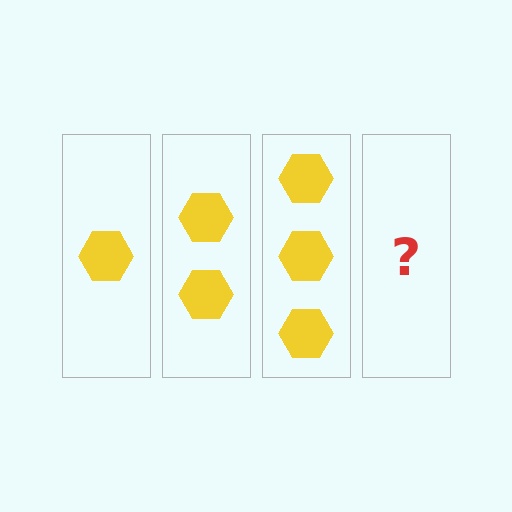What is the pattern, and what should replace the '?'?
The pattern is that each step adds one more hexagon. The '?' should be 4 hexagons.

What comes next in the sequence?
The next element should be 4 hexagons.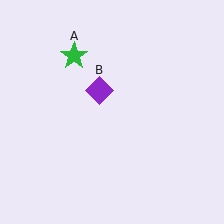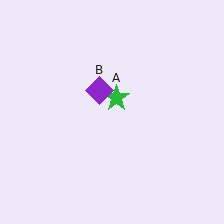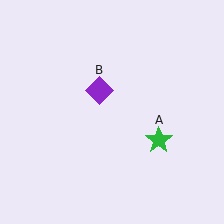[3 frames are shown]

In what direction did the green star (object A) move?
The green star (object A) moved down and to the right.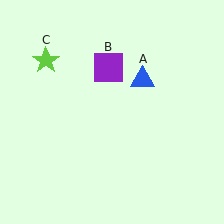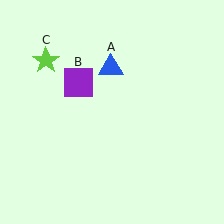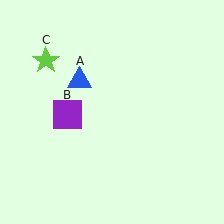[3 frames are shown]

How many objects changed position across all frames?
2 objects changed position: blue triangle (object A), purple square (object B).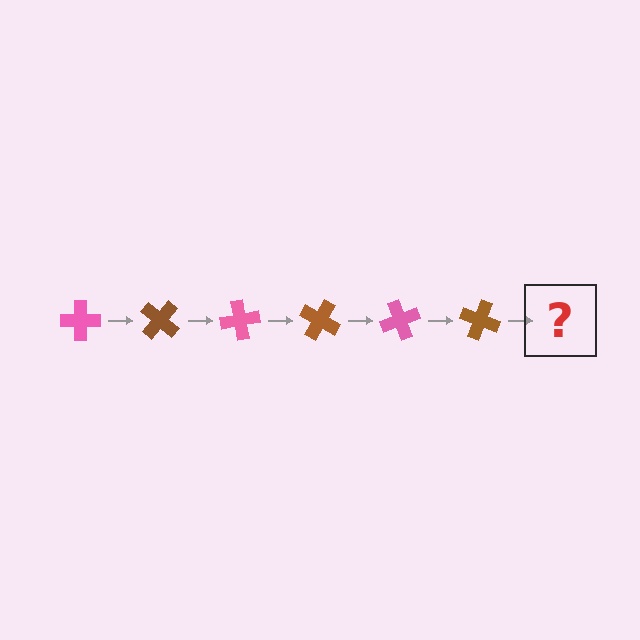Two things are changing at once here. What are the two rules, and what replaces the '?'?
The two rules are that it rotates 40 degrees each step and the color cycles through pink and brown. The '?' should be a pink cross, rotated 240 degrees from the start.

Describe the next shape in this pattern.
It should be a pink cross, rotated 240 degrees from the start.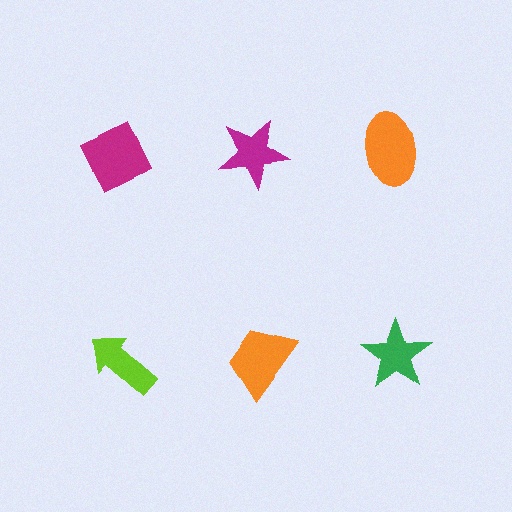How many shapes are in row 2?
3 shapes.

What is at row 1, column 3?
An orange ellipse.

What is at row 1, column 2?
A magenta star.